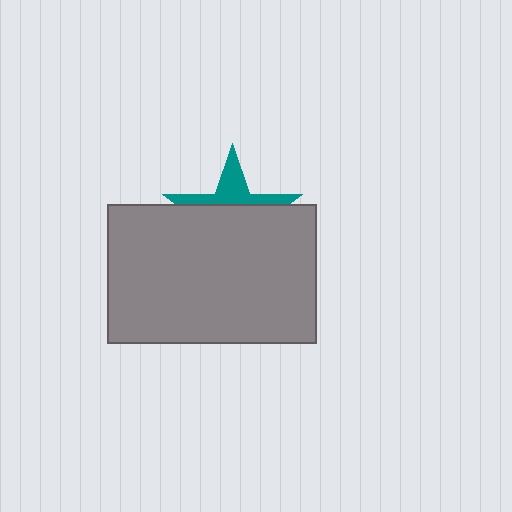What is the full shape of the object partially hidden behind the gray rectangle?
The partially hidden object is a teal star.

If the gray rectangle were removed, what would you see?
You would see the complete teal star.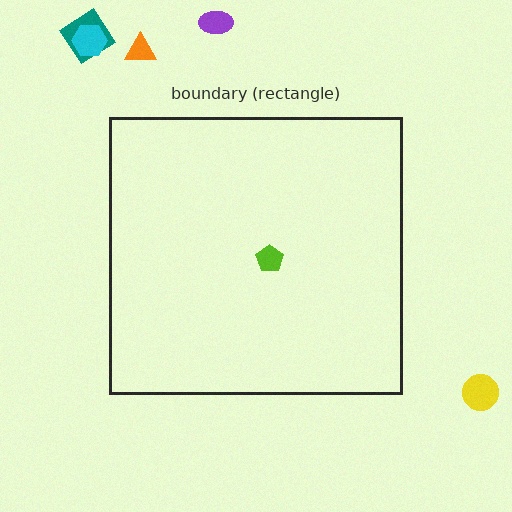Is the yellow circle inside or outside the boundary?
Outside.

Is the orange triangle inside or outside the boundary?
Outside.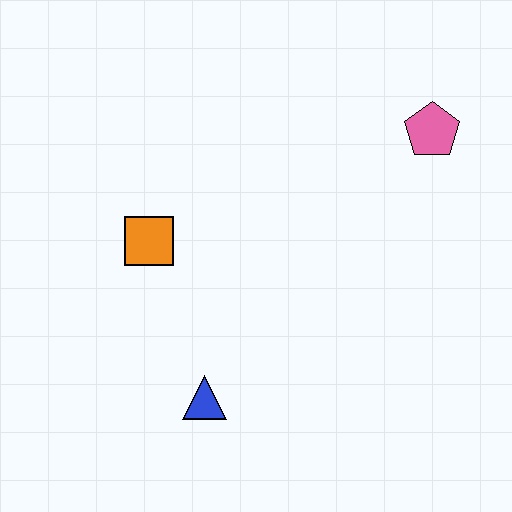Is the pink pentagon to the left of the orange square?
No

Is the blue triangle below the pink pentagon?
Yes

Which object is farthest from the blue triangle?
The pink pentagon is farthest from the blue triangle.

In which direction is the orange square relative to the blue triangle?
The orange square is above the blue triangle.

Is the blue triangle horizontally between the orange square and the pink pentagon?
Yes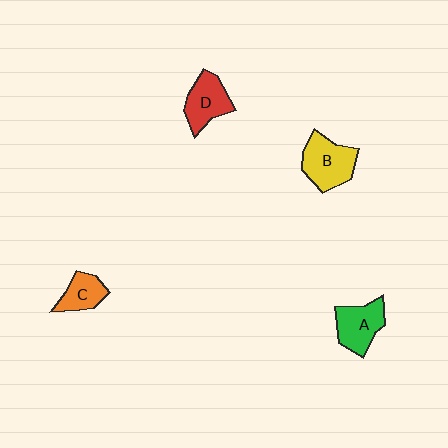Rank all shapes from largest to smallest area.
From largest to smallest: B (yellow), A (green), D (red), C (orange).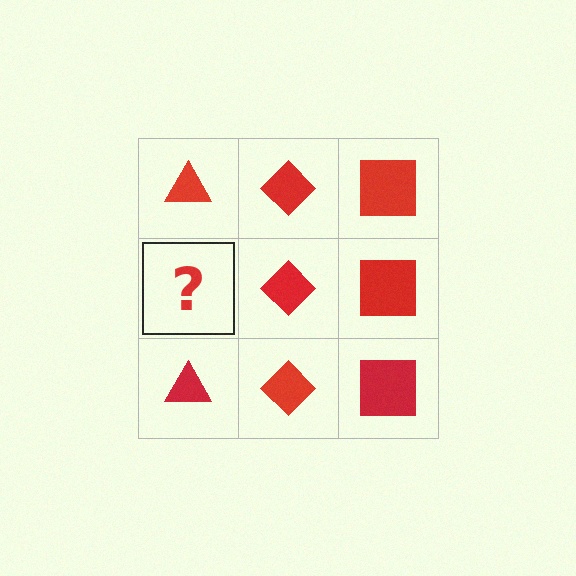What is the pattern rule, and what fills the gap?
The rule is that each column has a consistent shape. The gap should be filled with a red triangle.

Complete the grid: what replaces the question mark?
The question mark should be replaced with a red triangle.